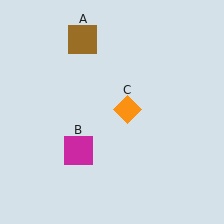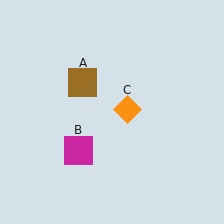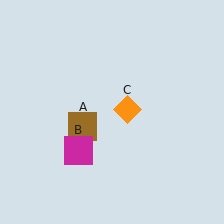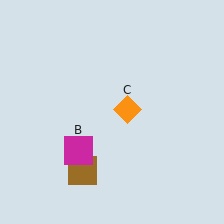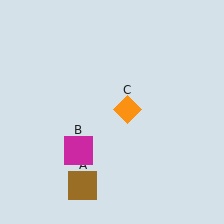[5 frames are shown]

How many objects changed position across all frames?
1 object changed position: brown square (object A).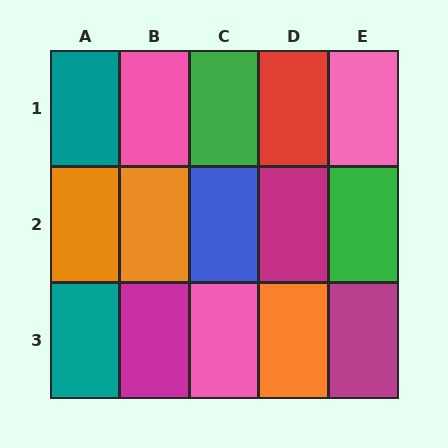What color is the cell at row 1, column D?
Red.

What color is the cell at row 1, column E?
Pink.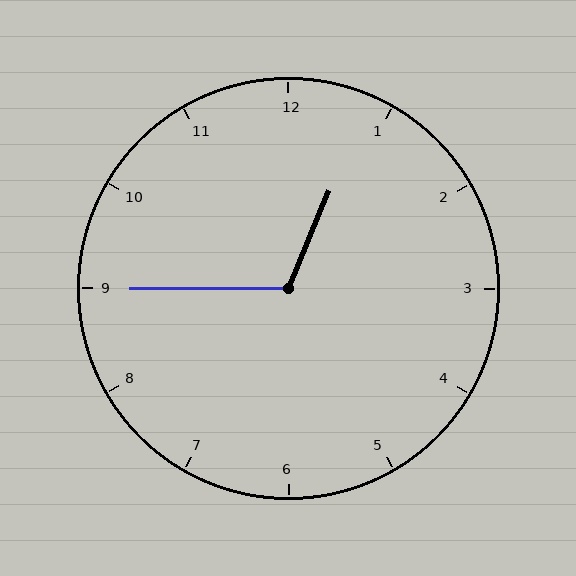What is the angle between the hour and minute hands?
Approximately 112 degrees.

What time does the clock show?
12:45.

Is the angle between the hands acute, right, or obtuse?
It is obtuse.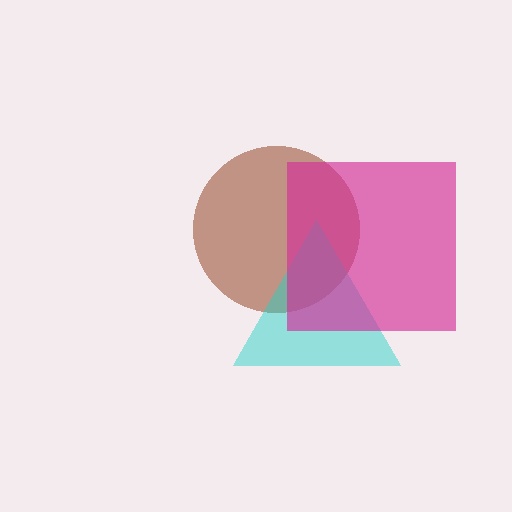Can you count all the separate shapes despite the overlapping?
Yes, there are 3 separate shapes.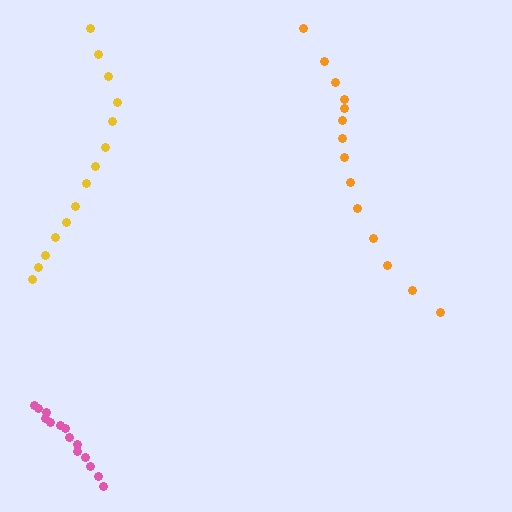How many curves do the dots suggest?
There are 3 distinct paths.